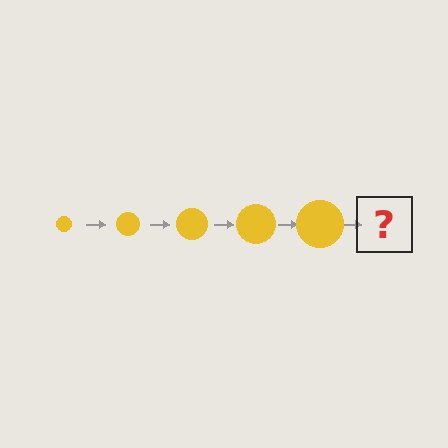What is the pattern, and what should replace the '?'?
The pattern is that the circle gets progressively larger each step. The '?' should be a yellow circle, larger than the previous one.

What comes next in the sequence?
The next element should be a yellow circle, larger than the previous one.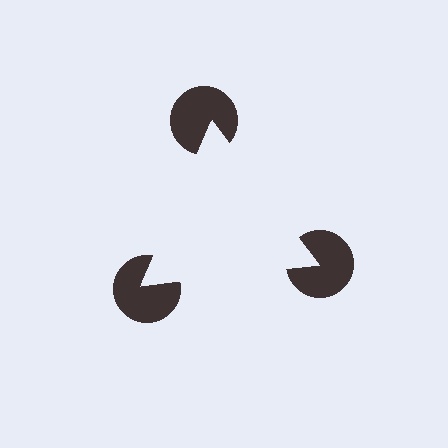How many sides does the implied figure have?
3 sides.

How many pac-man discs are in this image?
There are 3 — one at each vertex of the illusory triangle.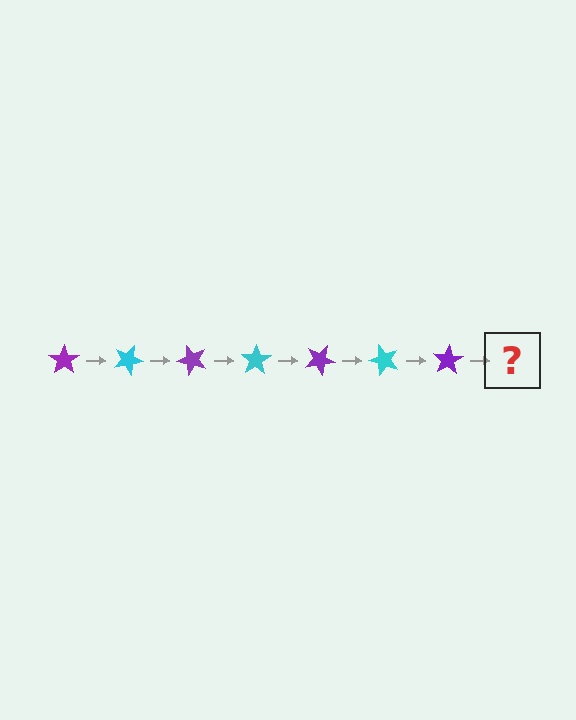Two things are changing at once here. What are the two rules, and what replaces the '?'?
The two rules are that it rotates 25 degrees each step and the color cycles through purple and cyan. The '?' should be a cyan star, rotated 175 degrees from the start.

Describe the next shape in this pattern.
It should be a cyan star, rotated 175 degrees from the start.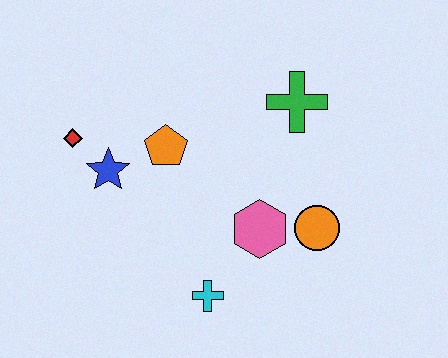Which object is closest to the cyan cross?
The pink hexagon is closest to the cyan cross.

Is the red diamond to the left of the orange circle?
Yes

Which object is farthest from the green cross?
The red diamond is farthest from the green cross.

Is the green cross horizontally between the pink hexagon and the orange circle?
Yes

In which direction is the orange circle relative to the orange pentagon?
The orange circle is to the right of the orange pentagon.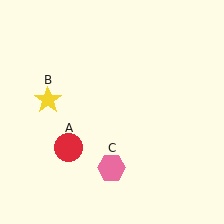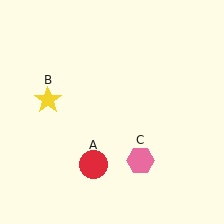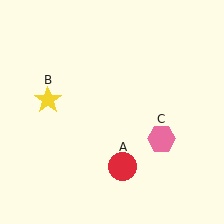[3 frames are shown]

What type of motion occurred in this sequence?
The red circle (object A), pink hexagon (object C) rotated counterclockwise around the center of the scene.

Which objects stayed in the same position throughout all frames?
Yellow star (object B) remained stationary.